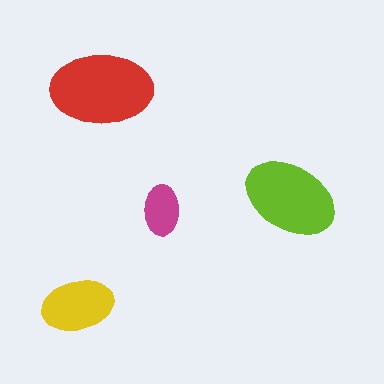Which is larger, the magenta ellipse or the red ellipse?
The red one.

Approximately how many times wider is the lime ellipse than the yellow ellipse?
About 1.5 times wider.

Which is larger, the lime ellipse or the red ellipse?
The red one.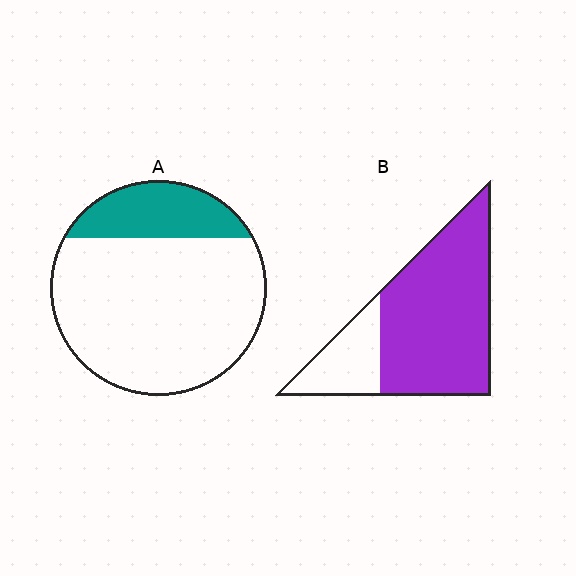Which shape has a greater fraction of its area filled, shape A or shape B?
Shape B.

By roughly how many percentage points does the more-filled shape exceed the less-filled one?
By roughly 55 percentage points (B over A).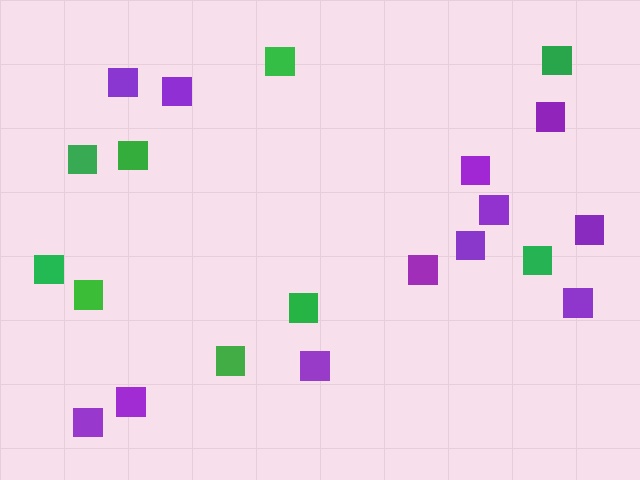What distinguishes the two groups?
There are 2 groups: one group of purple squares (12) and one group of green squares (9).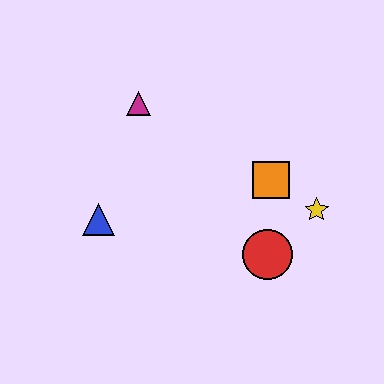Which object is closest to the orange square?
The yellow star is closest to the orange square.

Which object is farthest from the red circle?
The magenta triangle is farthest from the red circle.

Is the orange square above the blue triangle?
Yes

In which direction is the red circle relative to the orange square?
The red circle is below the orange square.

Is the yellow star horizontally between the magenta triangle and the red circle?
No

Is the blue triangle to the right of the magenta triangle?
No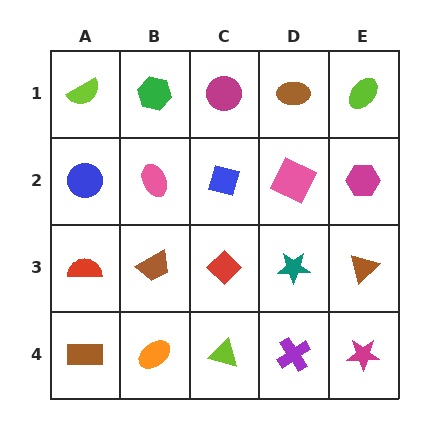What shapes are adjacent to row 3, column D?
A pink square (row 2, column D), a purple cross (row 4, column D), a red diamond (row 3, column C), a brown triangle (row 3, column E).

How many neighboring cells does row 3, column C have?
4.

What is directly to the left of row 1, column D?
A magenta circle.